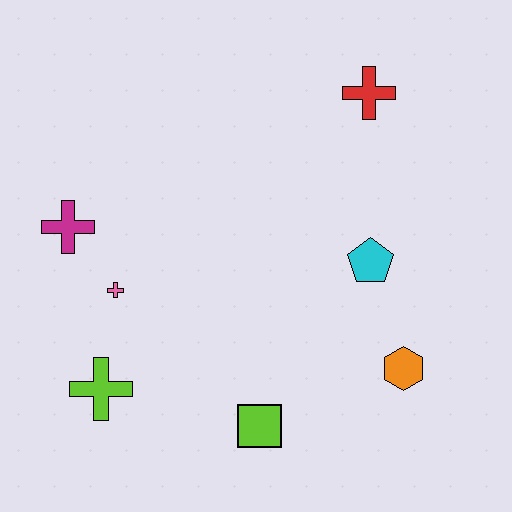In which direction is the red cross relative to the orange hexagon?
The red cross is above the orange hexagon.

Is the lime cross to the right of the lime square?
No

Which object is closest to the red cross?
The cyan pentagon is closest to the red cross.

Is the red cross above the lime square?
Yes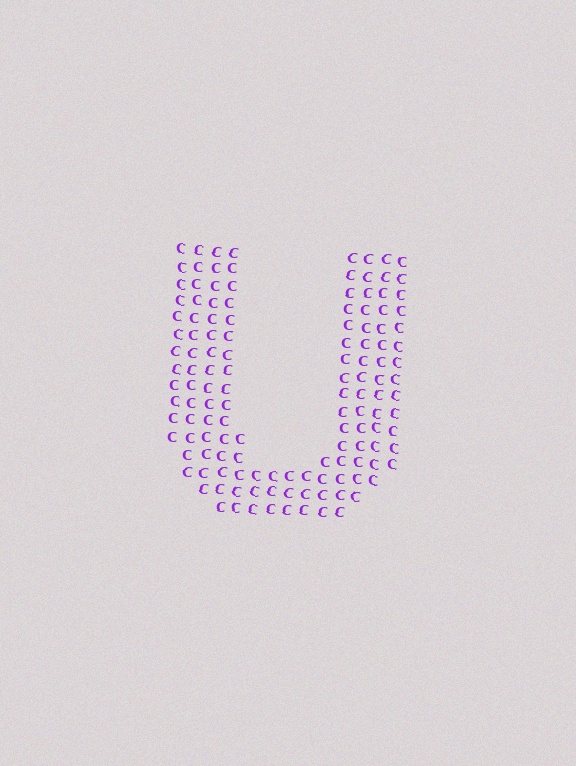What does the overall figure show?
The overall figure shows the letter U.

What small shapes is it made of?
It is made of small letter C's.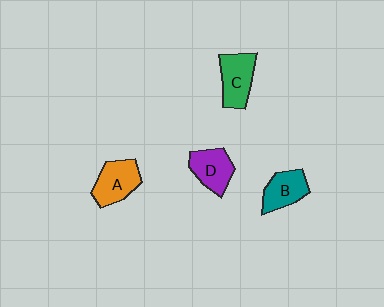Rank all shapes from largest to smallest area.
From largest to smallest: A (orange), C (green), D (purple), B (teal).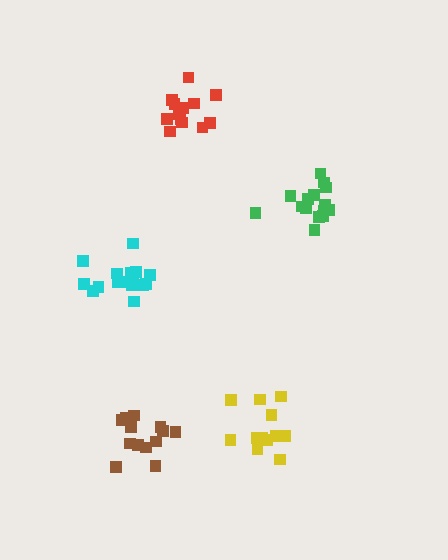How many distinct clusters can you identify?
There are 5 distinct clusters.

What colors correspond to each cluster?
The clusters are colored: green, red, cyan, yellow, brown.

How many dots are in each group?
Group 1: 16 dots, Group 2: 13 dots, Group 3: 16 dots, Group 4: 12 dots, Group 5: 13 dots (70 total).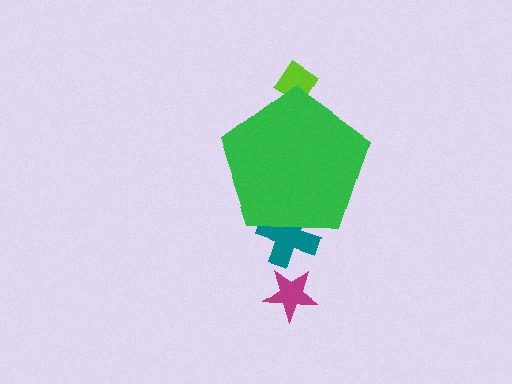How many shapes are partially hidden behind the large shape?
2 shapes are partially hidden.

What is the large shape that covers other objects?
A green pentagon.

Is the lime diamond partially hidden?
Yes, the lime diamond is partially hidden behind the green pentagon.